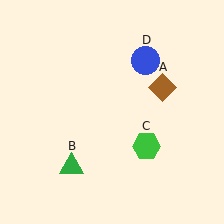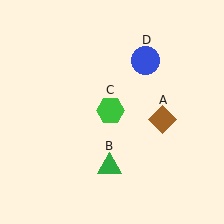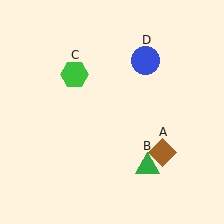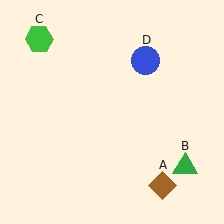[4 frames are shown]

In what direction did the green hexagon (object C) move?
The green hexagon (object C) moved up and to the left.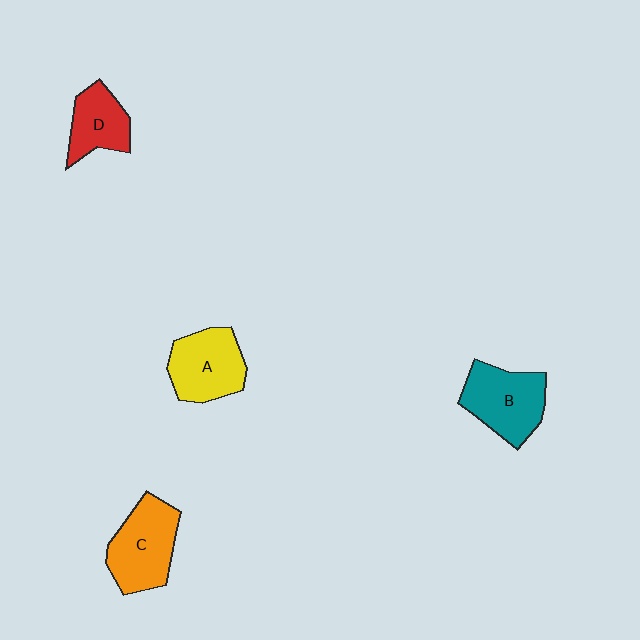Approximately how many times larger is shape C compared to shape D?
Approximately 1.4 times.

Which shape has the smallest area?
Shape D (red).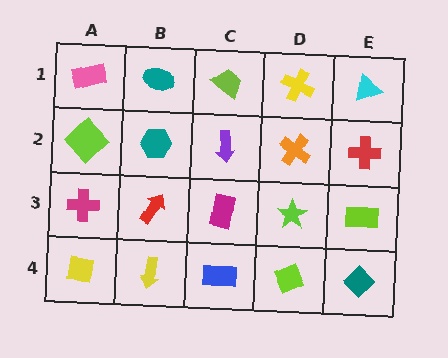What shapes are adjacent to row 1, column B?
A teal hexagon (row 2, column B), a pink rectangle (row 1, column A), a lime trapezoid (row 1, column C).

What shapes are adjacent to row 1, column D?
An orange cross (row 2, column D), a lime trapezoid (row 1, column C), a cyan triangle (row 1, column E).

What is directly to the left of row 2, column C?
A teal hexagon.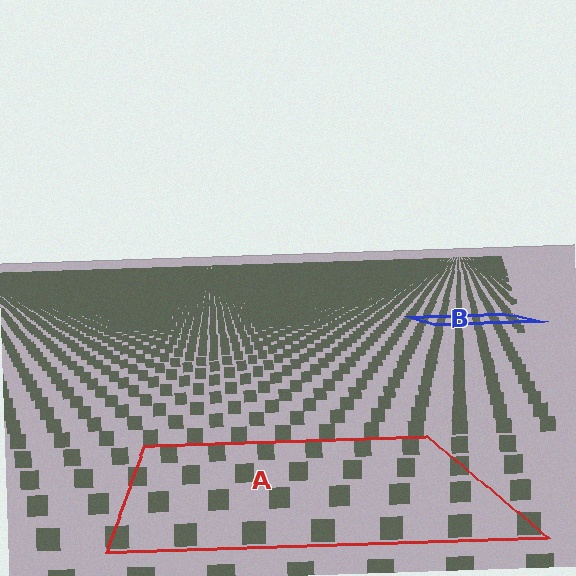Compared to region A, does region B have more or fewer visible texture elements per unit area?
Region B has more texture elements per unit area — they are packed more densely because it is farther away.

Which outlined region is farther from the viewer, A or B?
Region B is farther from the viewer — the texture elements inside it appear smaller and more densely packed.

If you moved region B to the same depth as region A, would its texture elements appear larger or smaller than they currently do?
They would appear larger. At a closer depth, the same texture elements are projected at a bigger on-screen size.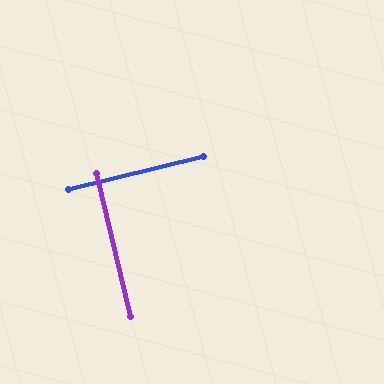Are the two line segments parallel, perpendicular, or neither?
Perpendicular — they meet at approximately 90°.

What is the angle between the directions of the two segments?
Approximately 90 degrees.